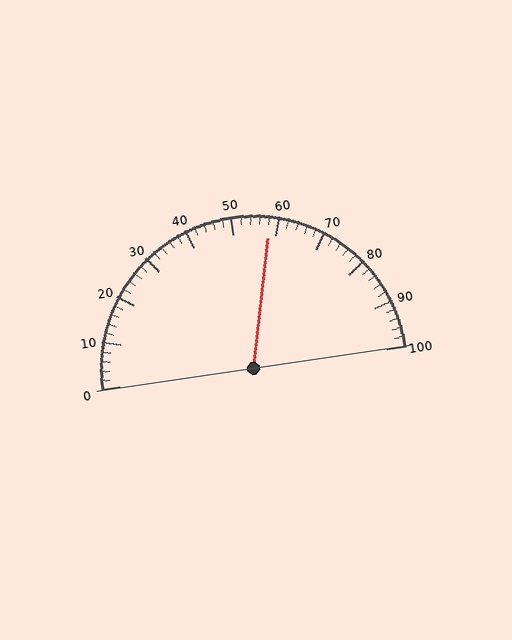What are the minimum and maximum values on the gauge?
The gauge ranges from 0 to 100.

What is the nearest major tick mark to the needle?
The nearest major tick mark is 60.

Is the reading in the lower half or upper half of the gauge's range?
The reading is in the upper half of the range (0 to 100).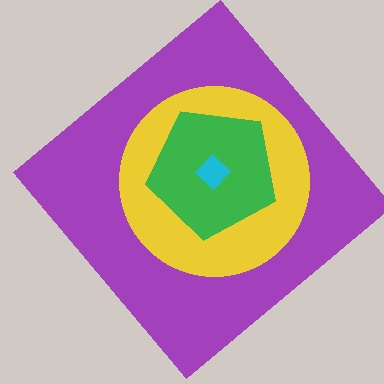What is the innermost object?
The cyan diamond.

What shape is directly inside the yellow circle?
The green pentagon.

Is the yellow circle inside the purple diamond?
Yes.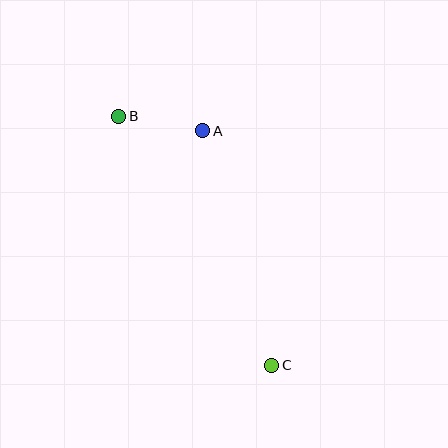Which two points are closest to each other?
Points A and B are closest to each other.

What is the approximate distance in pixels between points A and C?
The distance between A and C is approximately 244 pixels.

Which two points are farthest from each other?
Points B and C are farthest from each other.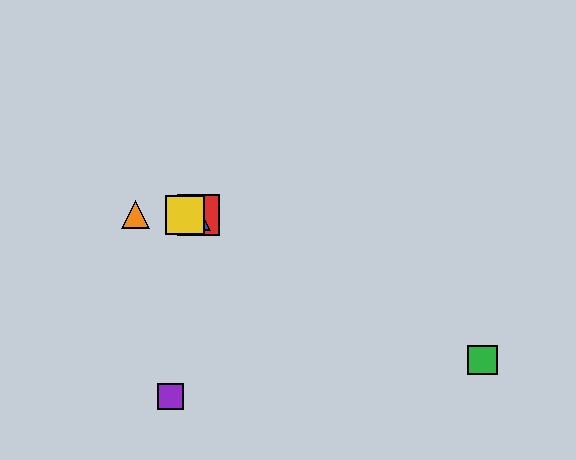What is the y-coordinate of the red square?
The red square is at y≈215.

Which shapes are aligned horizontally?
The red square, the blue triangle, the yellow square, the orange triangle are aligned horizontally.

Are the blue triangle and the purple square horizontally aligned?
No, the blue triangle is at y≈215 and the purple square is at y≈397.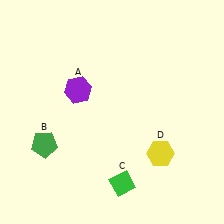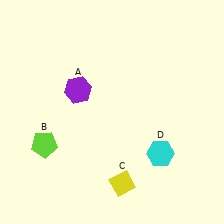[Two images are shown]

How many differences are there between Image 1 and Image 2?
There are 3 differences between the two images.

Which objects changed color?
B changed from green to lime. C changed from green to yellow. D changed from yellow to cyan.